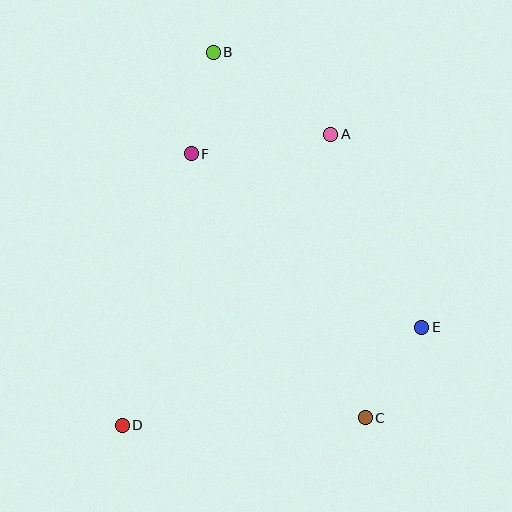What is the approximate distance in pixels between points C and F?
The distance between C and F is approximately 316 pixels.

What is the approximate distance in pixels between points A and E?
The distance between A and E is approximately 213 pixels.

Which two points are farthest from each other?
Points B and C are farthest from each other.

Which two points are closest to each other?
Points B and F are closest to each other.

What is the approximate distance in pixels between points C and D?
The distance between C and D is approximately 243 pixels.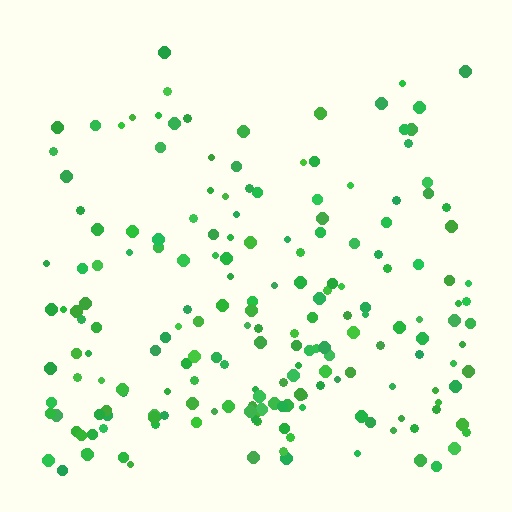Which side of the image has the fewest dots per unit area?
The top.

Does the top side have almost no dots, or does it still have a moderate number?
Still a moderate number, just noticeably fewer than the bottom.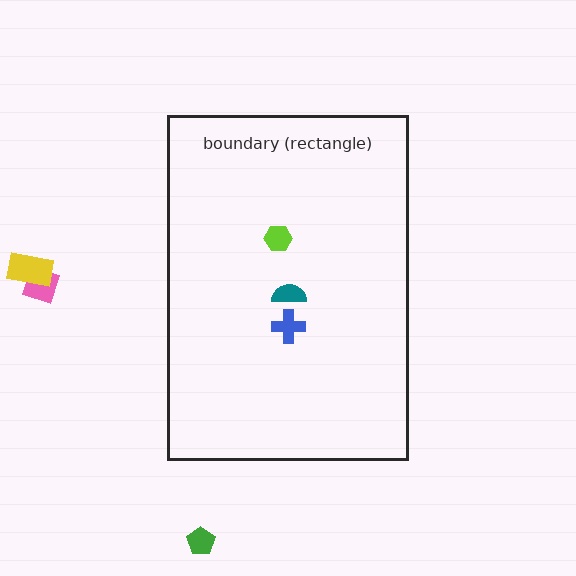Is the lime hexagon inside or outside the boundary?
Inside.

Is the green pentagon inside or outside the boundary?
Outside.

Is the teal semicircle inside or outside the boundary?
Inside.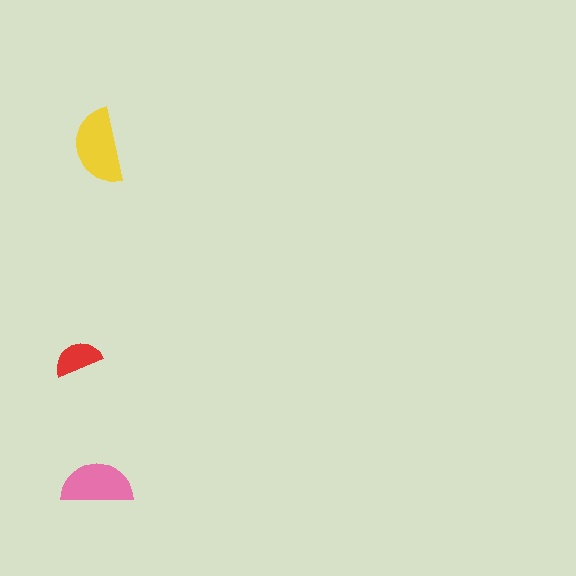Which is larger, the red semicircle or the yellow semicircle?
The yellow one.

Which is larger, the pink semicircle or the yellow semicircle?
The yellow one.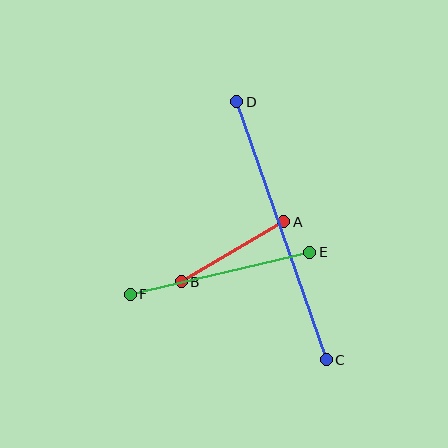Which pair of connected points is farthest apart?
Points C and D are farthest apart.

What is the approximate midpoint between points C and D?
The midpoint is at approximately (281, 231) pixels.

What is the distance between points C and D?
The distance is approximately 273 pixels.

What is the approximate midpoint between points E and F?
The midpoint is at approximately (220, 273) pixels.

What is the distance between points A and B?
The distance is approximately 119 pixels.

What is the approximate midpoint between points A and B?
The midpoint is at approximately (232, 252) pixels.